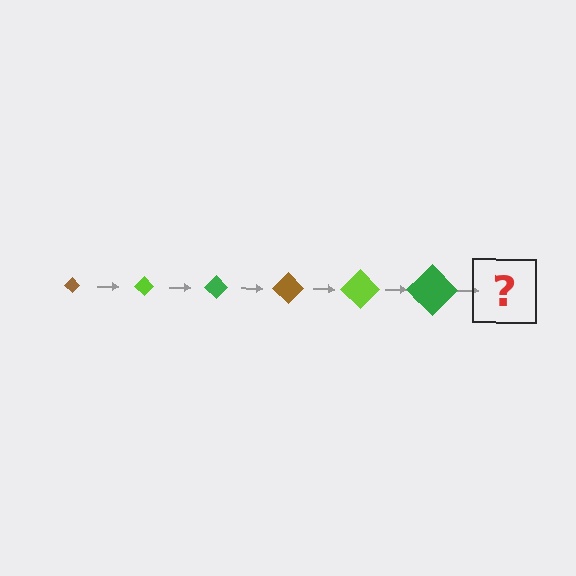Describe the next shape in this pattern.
It should be a brown diamond, larger than the previous one.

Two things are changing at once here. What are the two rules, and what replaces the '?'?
The two rules are that the diamond grows larger each step and the color cycles through brown, lime, and green. The '?' should be a brown diamond, larger than the previous one.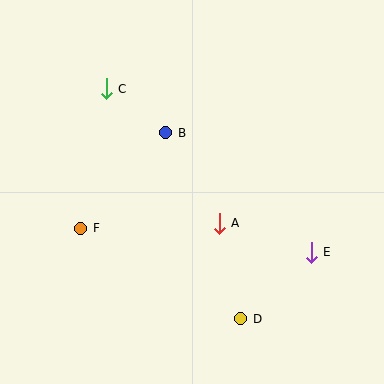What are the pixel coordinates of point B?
Point B is at (166, 133).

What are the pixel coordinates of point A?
Point A is at (219, 223).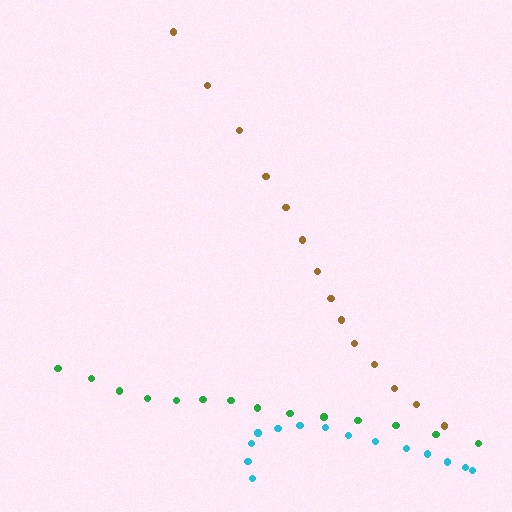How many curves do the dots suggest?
There are 3 distinct paths.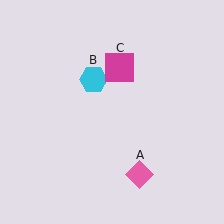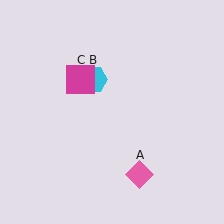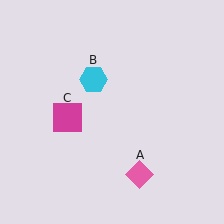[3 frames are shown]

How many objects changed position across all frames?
1 object changed position: magenta square (object C).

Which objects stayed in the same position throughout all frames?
Pink diamond (object A) and cyan hexagon (object B) remained stationary.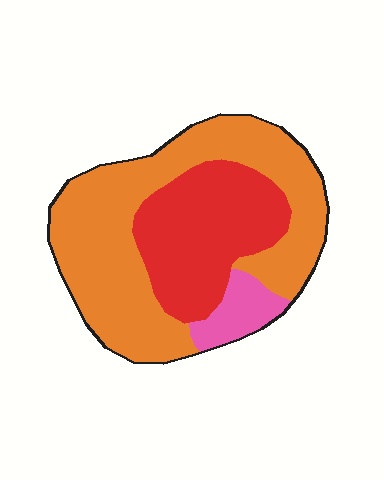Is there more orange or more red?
Orange.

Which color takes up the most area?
Orange, at roughly 60%.